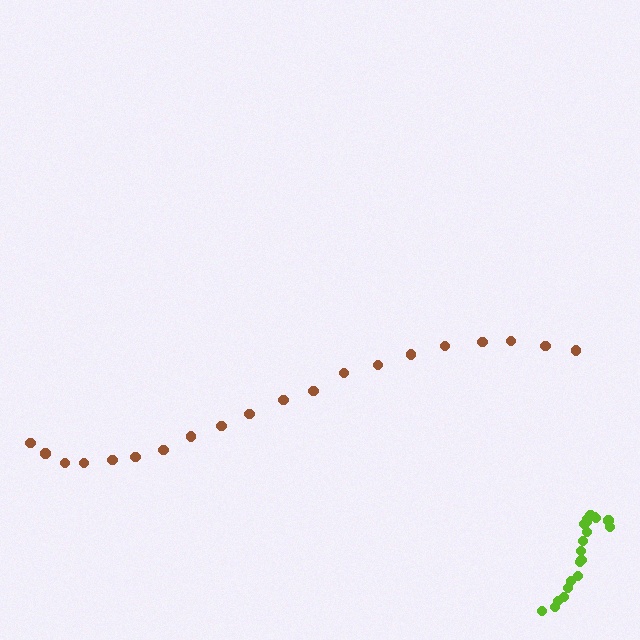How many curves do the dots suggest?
There are 2 distinct paths.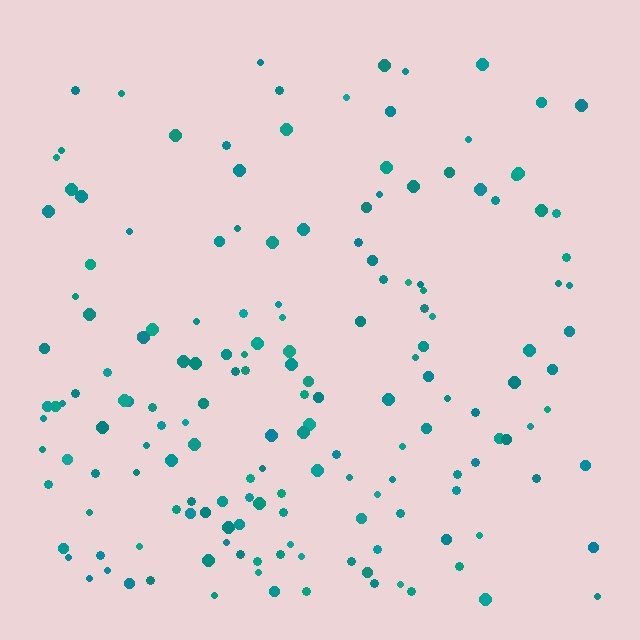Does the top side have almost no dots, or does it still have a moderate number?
Still a moderate number, just noticeably fewer than the bottom.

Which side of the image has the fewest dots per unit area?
The top.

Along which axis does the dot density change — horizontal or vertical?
Vertical.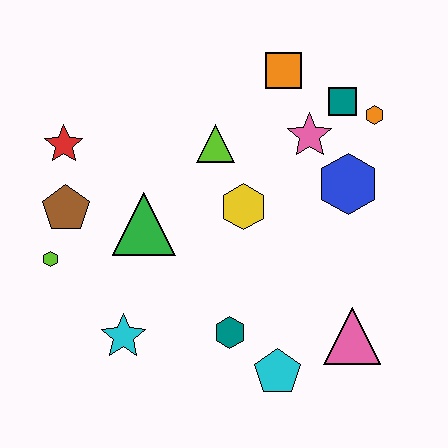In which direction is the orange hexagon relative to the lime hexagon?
The orange hexagon is to the right of the lime hexagon.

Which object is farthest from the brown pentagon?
The orange hexagon is farthest from the brown pentagon.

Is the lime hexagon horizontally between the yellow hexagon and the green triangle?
No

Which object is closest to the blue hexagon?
The pink star is closest to the blue hexagon.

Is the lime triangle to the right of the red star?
Yes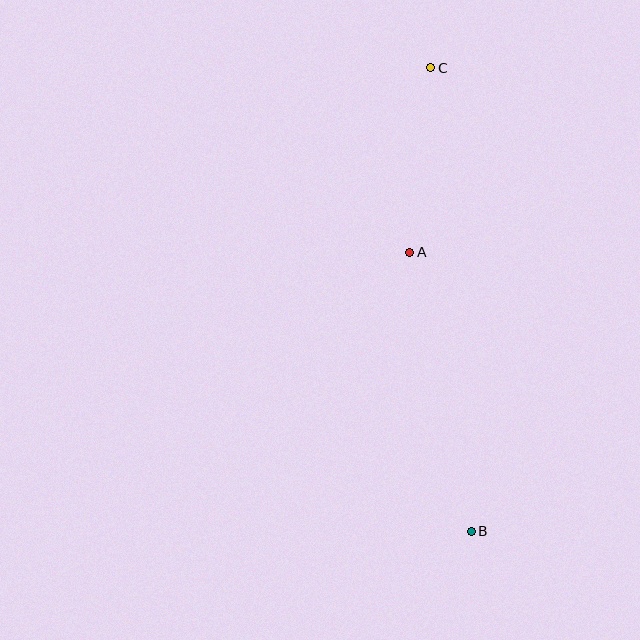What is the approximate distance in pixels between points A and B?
The distance between A and B is approximately 286 pixels.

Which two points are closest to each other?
Points A and C are closest to each other.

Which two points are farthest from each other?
Points B and C are farthest from each other.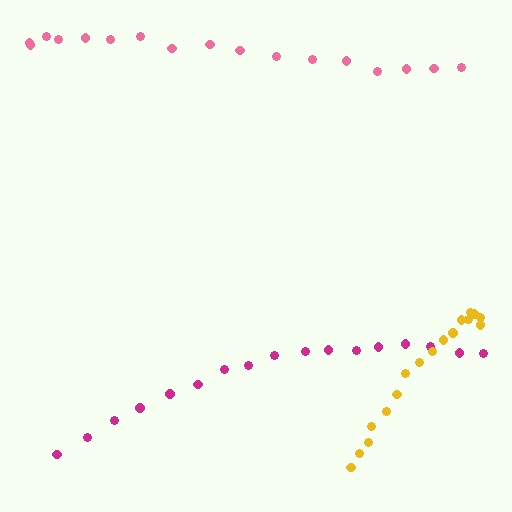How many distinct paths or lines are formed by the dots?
There are 3 distinct paths.